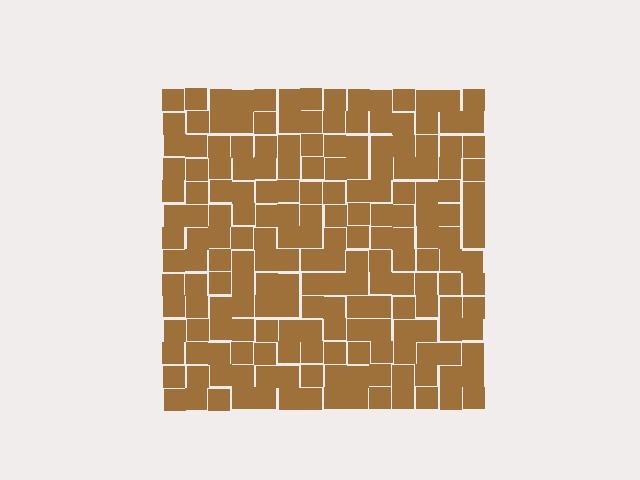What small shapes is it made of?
It is made of small squares.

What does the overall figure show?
The overall figure shows a square.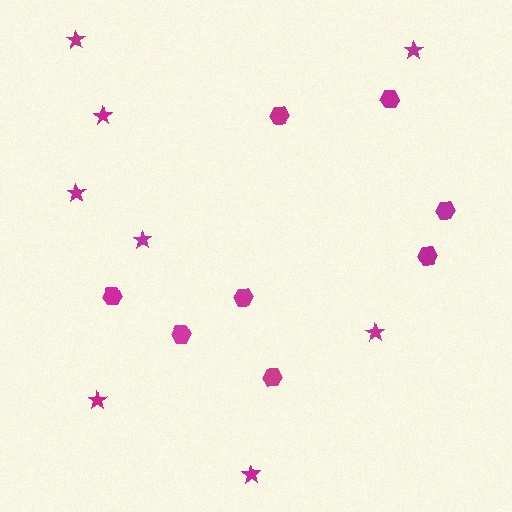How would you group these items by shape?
There are 2 groups: one group of hexagons (8) and one group of stars (8).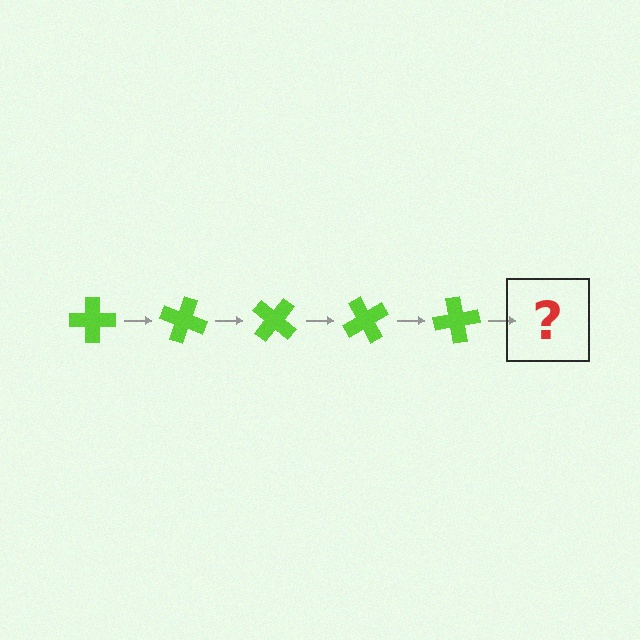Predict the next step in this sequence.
The next step is a lime cross rotated 100 degrees.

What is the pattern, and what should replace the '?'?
The pattern is that the cross rotates 20 degrees each step. The '?' should be a lime cross rotated 100 degrees.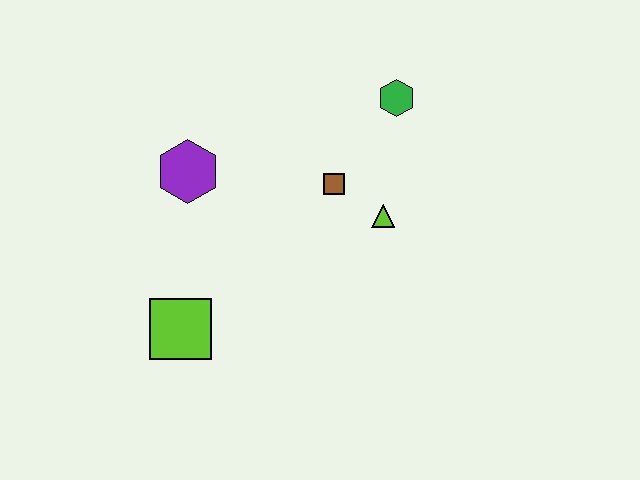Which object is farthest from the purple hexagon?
The green hexagon is farthest from the purple hexagon.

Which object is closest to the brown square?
The lime triangle is closest to the brown square.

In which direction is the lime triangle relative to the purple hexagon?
The lime triangle is to the right of the purple hexagon.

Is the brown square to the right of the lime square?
Yes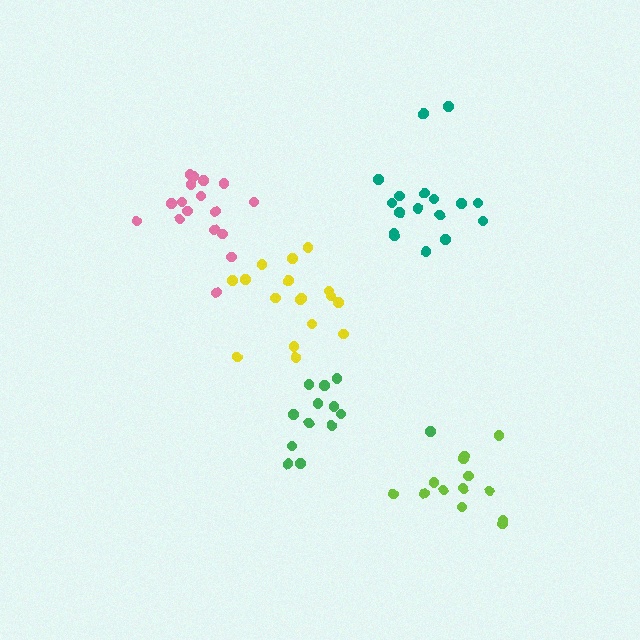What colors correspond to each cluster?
The clusters are colored: teal, pink, yellow, lime, green.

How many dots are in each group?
Group 1: 17 dots, Group 2: 17 dots, Group 3: 17 dots, Group 4: 13 dots, Group 5: 13 dots (77 total).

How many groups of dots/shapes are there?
There are 5 groups.